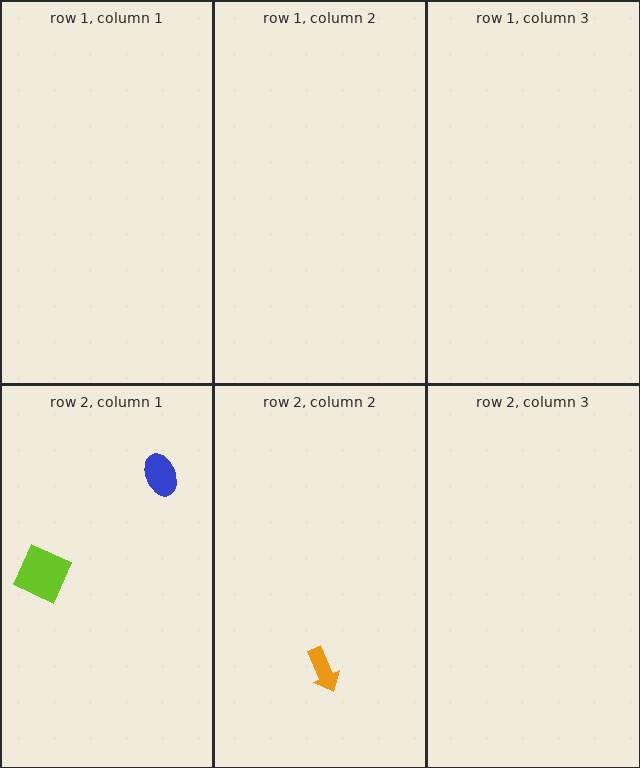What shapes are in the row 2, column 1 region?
The lime diamond, the blue ellipse.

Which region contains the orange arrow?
The row 2, column 2 region.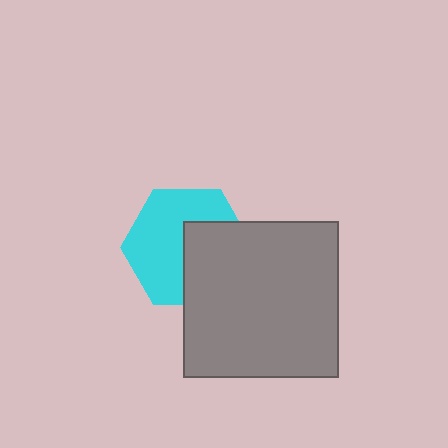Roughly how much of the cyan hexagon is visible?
About half of it is visible (roughly 59%).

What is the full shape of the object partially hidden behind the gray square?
The partially hidden object is a cyan hexagon.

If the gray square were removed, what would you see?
You would see the complete cyan hexagon.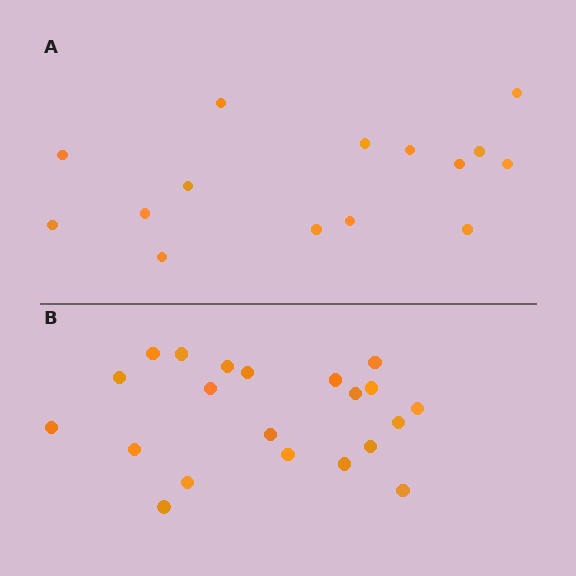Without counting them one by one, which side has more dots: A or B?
Region B (the bottom region) has more dots.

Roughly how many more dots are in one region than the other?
Region B has about 6 more dots than region A.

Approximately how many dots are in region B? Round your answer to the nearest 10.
About 20 dots. (The exact count is 21, which rounds to 20.)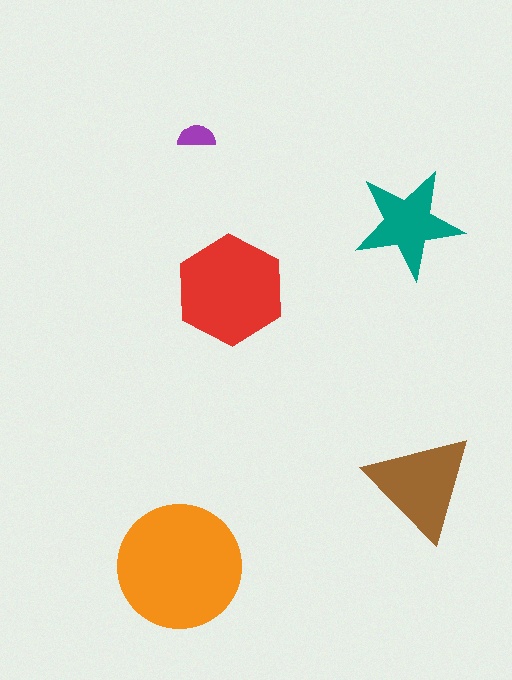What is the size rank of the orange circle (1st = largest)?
1st.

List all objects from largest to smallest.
The orange circle, the red hexagon, the brown triangle, the teal star, the purple semicircle.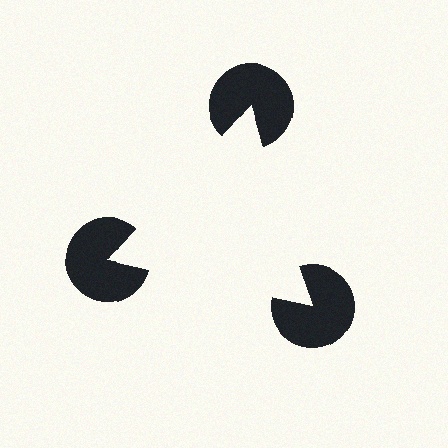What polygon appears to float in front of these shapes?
An illusory triangle — its edges are inferred from the aligned wedge cuts in the pac-man discs, not physically drawn.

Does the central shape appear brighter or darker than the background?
It typically appears slightly brighter than the background, even though no actual brightness change is drawn.